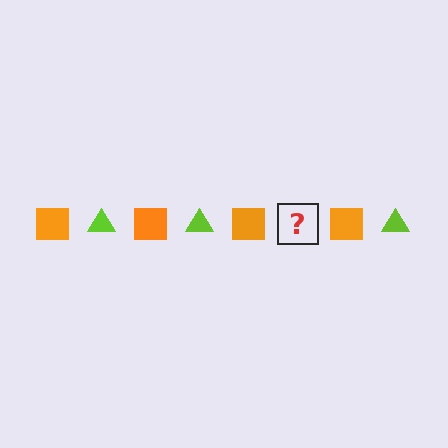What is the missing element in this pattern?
The missing element is a lime triangle.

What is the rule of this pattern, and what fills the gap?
The rule is that the pattern alternates between orange square and lime triangle. The gap should be filled with a lime triangle.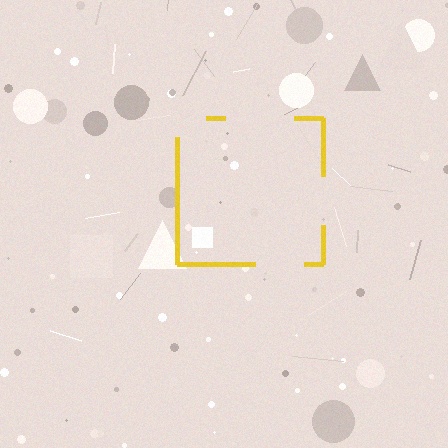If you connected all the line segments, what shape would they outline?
They would outline a square.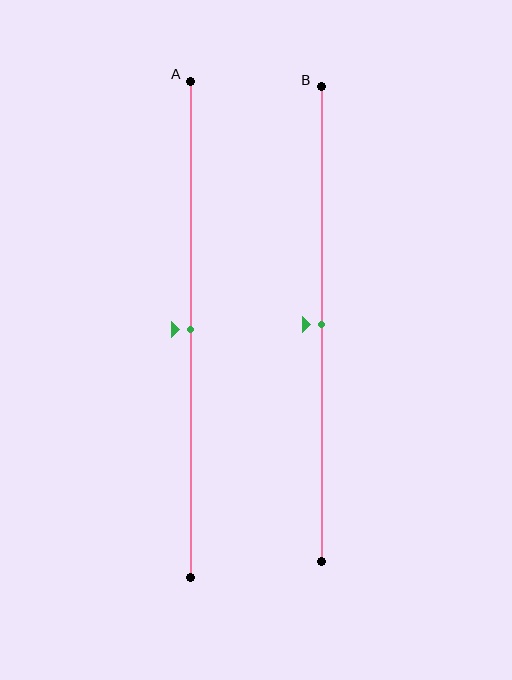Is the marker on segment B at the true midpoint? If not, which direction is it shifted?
Yes, the marker on segment B is at the true midpoint.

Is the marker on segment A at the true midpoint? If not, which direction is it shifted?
Yes, the marker on segment A is at the true midpoint.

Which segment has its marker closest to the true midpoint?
Segment A has its marker closest to the true midpoint.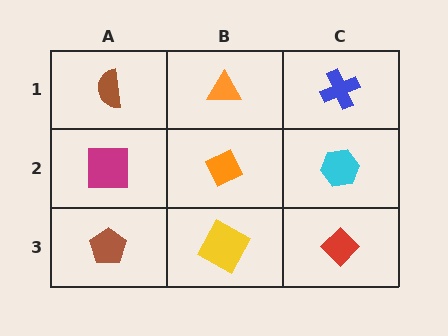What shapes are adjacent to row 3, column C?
A cyan hexagon (row 2, column C), a yellow square (row 3, column B).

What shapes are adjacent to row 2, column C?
A blue cross (row 1, column C), a red diamond (row 3, column C), an orange diamond (row 2, column B).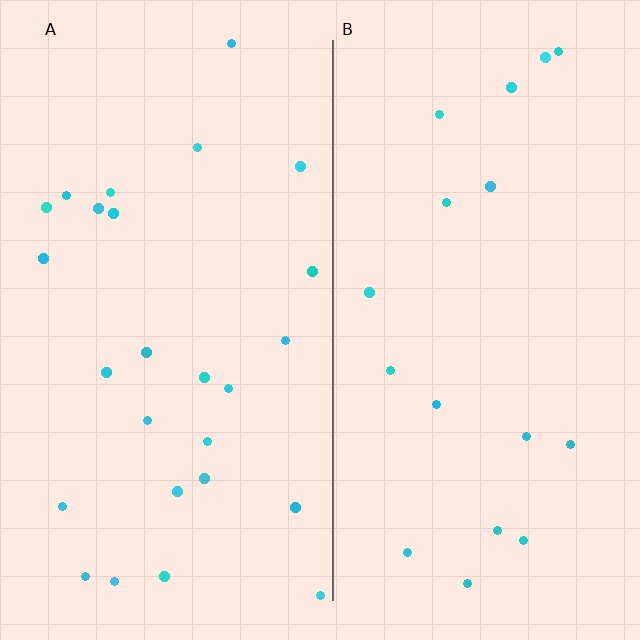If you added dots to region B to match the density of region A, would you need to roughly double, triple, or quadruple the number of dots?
Approximately double.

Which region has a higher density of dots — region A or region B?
A (the left).